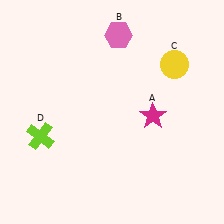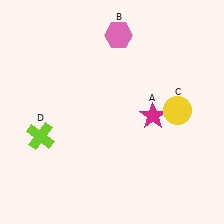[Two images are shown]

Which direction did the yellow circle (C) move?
The yellow circle (C) moved down.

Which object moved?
The yellow circle (C) moved down.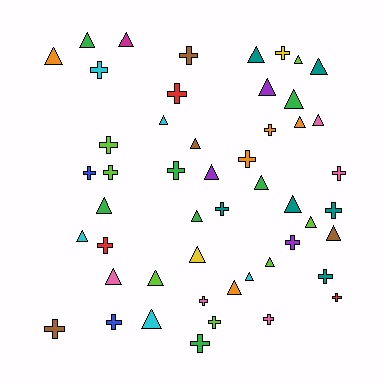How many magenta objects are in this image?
There is 1 magenta object.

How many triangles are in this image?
There are 27 triangles.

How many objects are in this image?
There are 50 objects.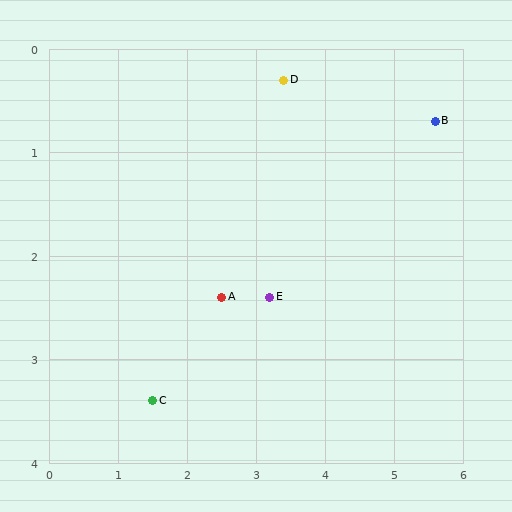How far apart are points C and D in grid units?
Points C and D are about 3.6 grid units apart.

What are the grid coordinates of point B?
Point B is at approximately (5.6, 0.7).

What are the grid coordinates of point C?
Point C is at approximately (1.5, 3.4).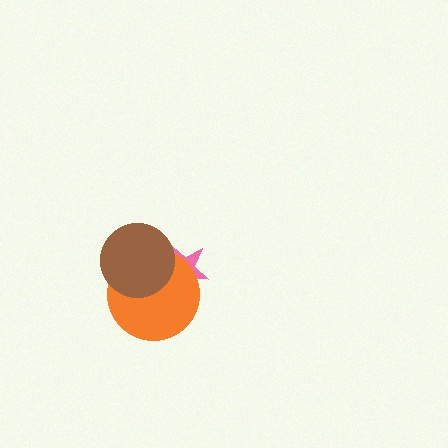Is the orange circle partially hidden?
Yes, it is partially covered by another shape.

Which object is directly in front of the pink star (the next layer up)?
The orange circle is directly in front of the pink star.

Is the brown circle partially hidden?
No, no other shape covers it.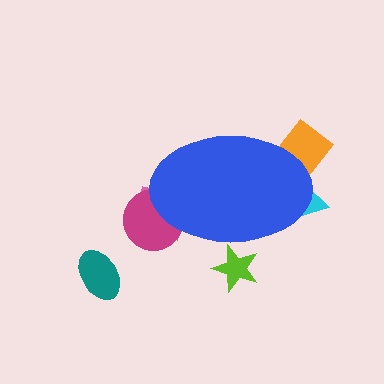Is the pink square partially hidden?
Yes, the pink square is partially hidden behind the blue ellipse.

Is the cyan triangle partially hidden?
Yes, the cyan triangle is partially hidden behind the blue ellipse.